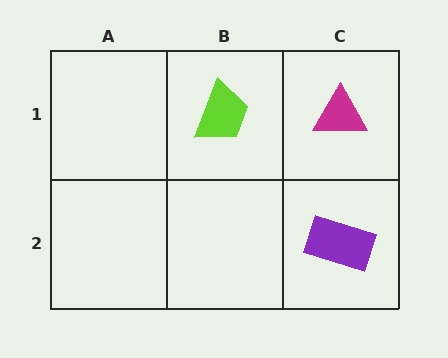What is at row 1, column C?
A magenta triangle.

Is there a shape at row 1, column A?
No, that cell is empty.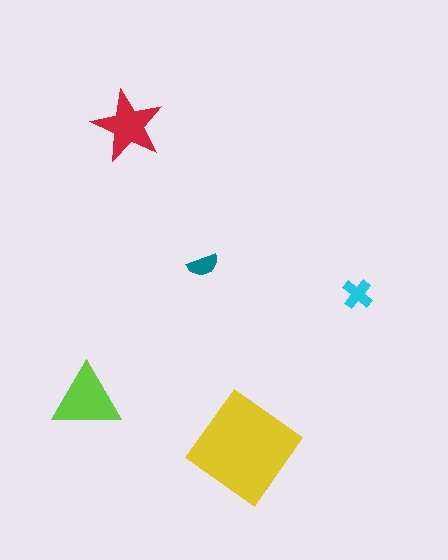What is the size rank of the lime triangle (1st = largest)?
2nd.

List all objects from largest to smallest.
The yellow diamond, the lime triangle, the red star, the cyan cross, the teal semicircle.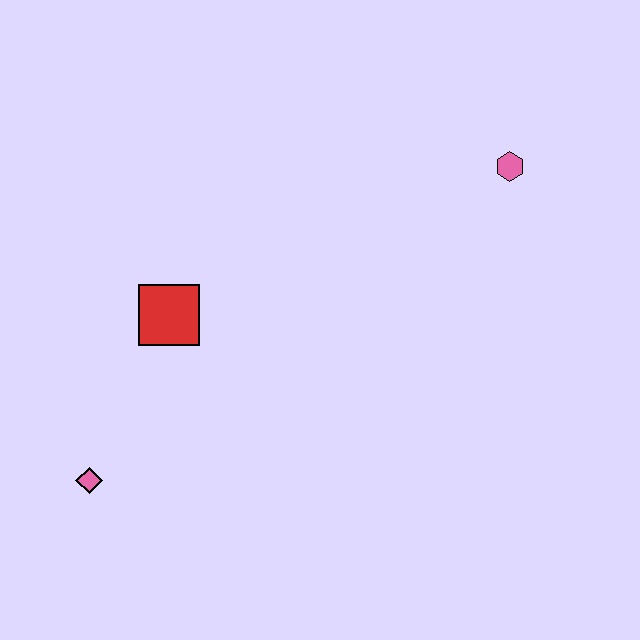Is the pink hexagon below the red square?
No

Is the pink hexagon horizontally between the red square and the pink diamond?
No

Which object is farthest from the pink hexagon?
The pink diamond is farthest from the pink hexagon.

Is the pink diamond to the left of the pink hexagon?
Yes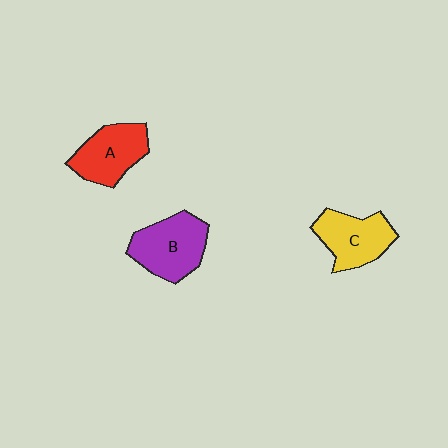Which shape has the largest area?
Shape B (purple).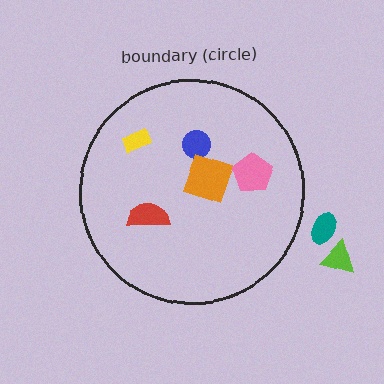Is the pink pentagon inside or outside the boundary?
Inside.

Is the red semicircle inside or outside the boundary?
Inside.